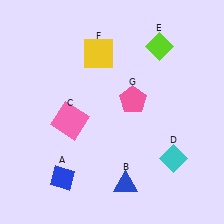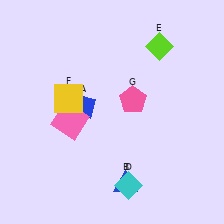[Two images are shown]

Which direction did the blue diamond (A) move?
The blue diamond (A) moved up.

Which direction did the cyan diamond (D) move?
The cyan diamond (D) moved left.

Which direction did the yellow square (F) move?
The yellow square (F) moved down.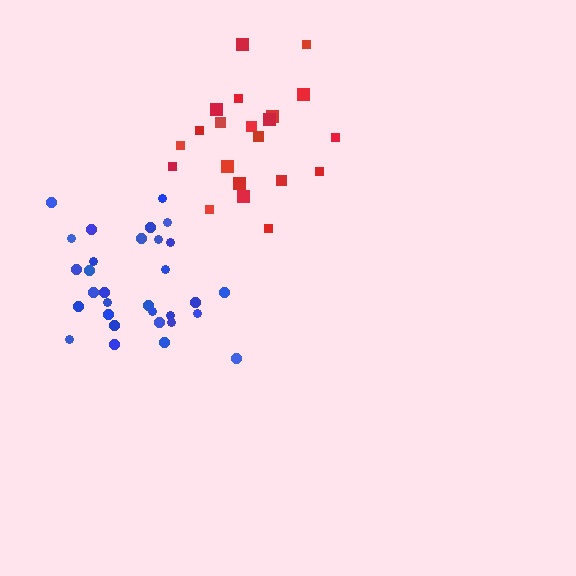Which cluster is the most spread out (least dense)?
Red.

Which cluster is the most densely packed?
Blue.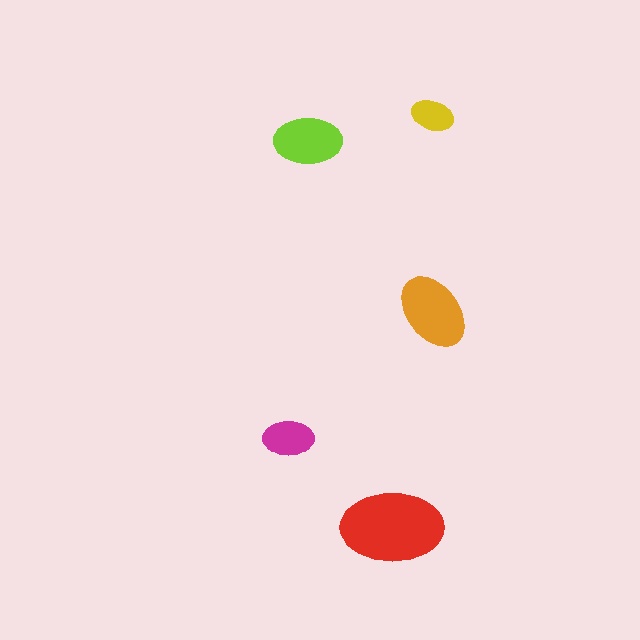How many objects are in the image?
There are 5 objects in the image.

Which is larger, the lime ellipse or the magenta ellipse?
The lime one.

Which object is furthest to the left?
The magenta ellipse is leftmost.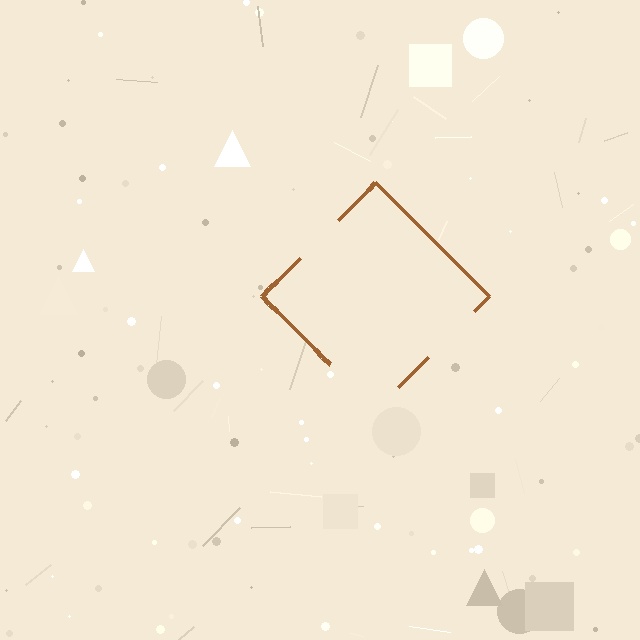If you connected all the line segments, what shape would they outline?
They would outline a diamond.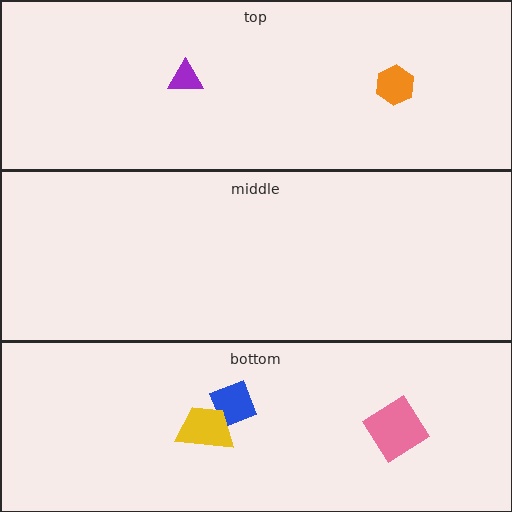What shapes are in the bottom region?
The blue diamond, the yellow trapezoid, the pink diamond.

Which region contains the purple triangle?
The top region.